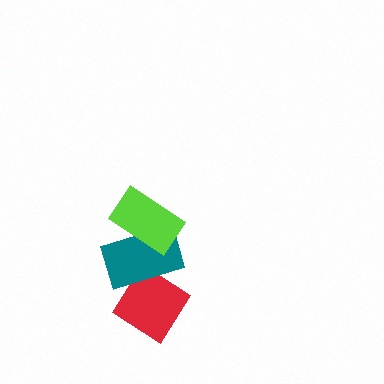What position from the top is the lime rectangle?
The lime rectangle is 1st from the top.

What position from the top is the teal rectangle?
The teal rectangle is 2nd from the top.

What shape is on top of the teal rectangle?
The lime rectangle is on top of the teal rectangle.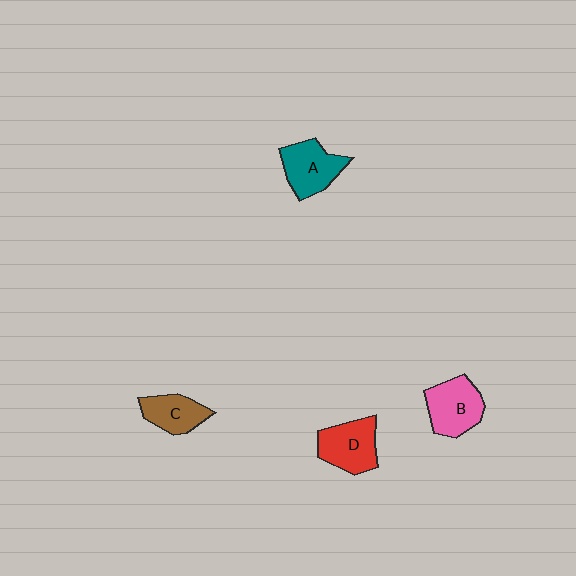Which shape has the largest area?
Shape B (pink).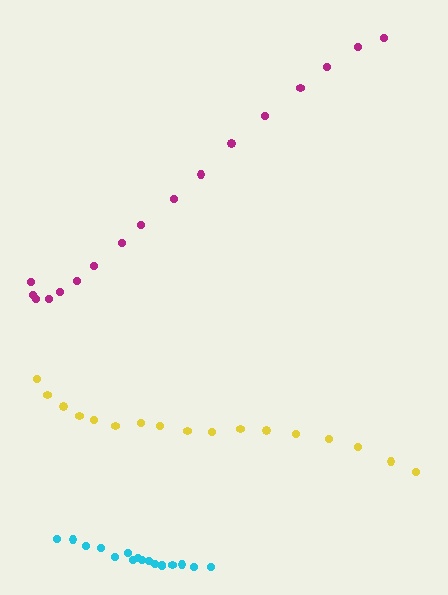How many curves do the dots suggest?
There are 3 distinct paths.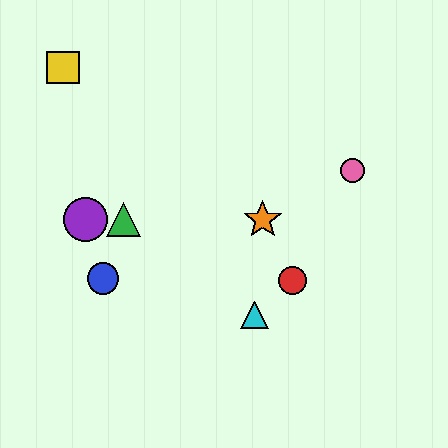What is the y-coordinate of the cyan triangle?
The cyan triangle is at y≈315.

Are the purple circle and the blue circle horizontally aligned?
No, the purple circle is at y≈220 and the blue circle is at y≈278.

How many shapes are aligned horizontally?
3 shapes (the green triangle, the purple circle, the orange star) are aligned horizontally.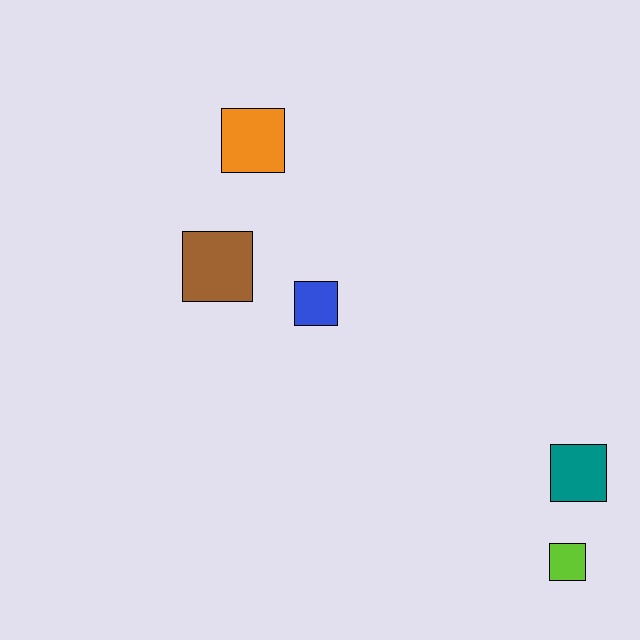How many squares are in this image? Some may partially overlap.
There are 5 squares.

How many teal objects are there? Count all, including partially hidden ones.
There is 1 teal object.